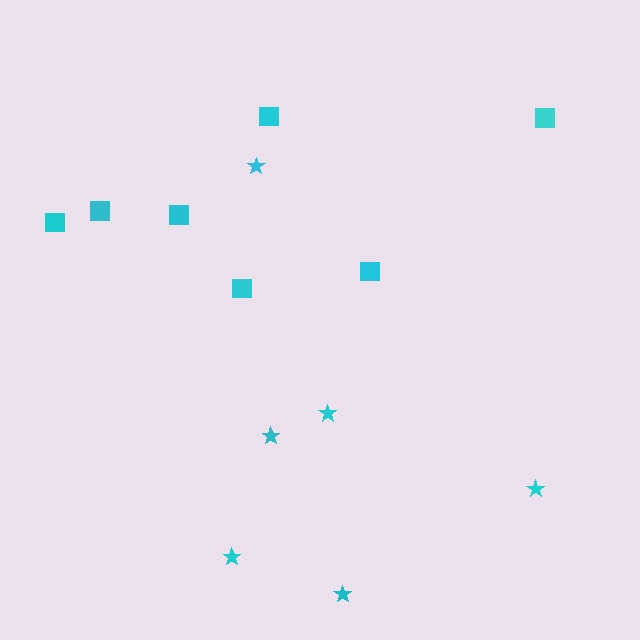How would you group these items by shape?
There are 2 groups: one group of squares (7) and one group of stars (6).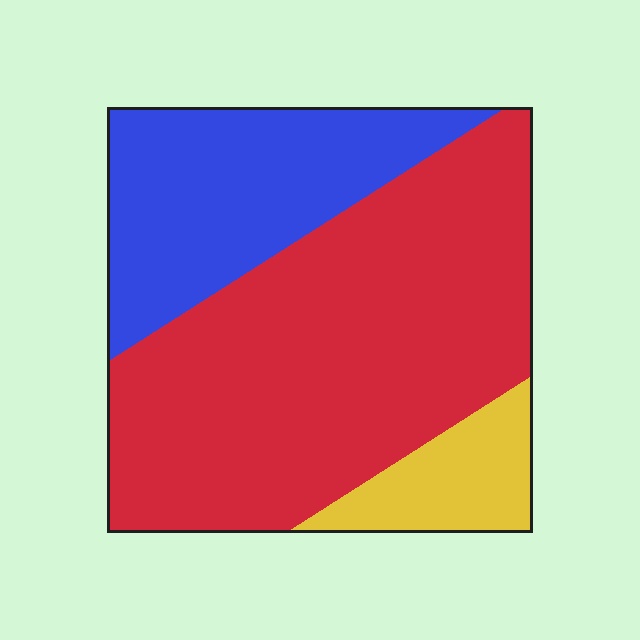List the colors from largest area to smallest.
From largest to smallest: red, blue, yellow.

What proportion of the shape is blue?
Blue covers 28% of the shape.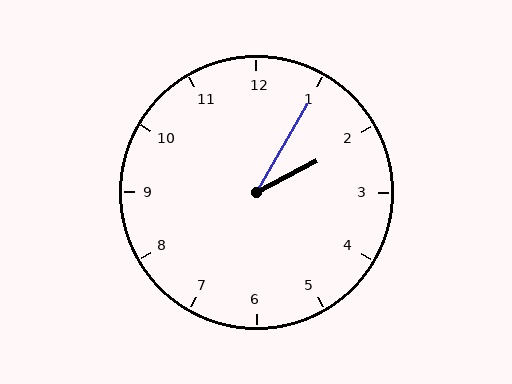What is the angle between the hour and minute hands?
Approximately 32 degrees.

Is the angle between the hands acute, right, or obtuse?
It is acute.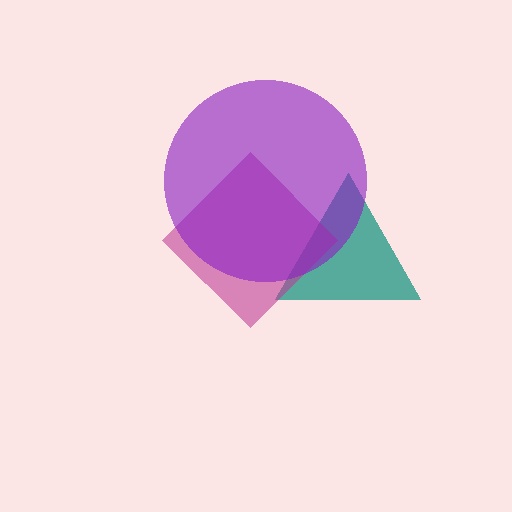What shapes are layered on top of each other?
The layered shapes are: a teal triangle, a magenta diamond, a purple circle.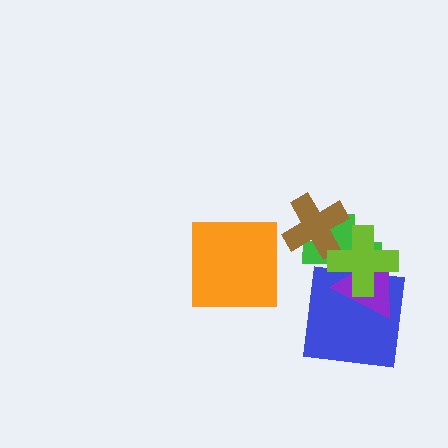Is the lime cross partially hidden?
No, no other shape covers it.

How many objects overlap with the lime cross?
4 objects overlap with the lime cross.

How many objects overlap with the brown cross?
2 objects overlap with the brown cross.